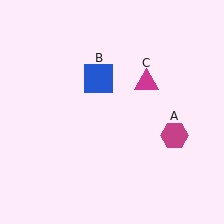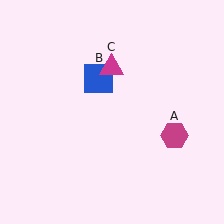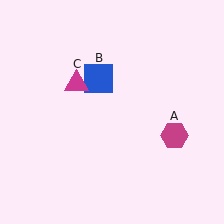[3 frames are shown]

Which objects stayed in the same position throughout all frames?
Magenta hexagon (object A) and blue square (object B) remained stationary.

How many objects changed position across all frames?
1 object changed position: magenta triangle (object C).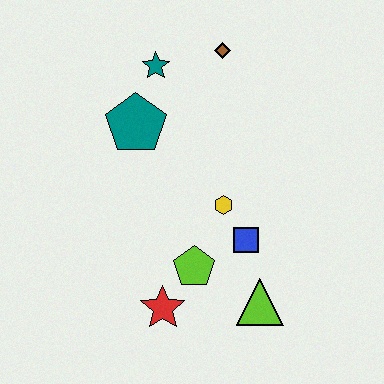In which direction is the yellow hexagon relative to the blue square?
The yellow hexagon is above the blue square.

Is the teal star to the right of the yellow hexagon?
No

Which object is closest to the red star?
The lime pentagon is closest to the red star.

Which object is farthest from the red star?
The brown diamond is farthest from the red star.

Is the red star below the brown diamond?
Yes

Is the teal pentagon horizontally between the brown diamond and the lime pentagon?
No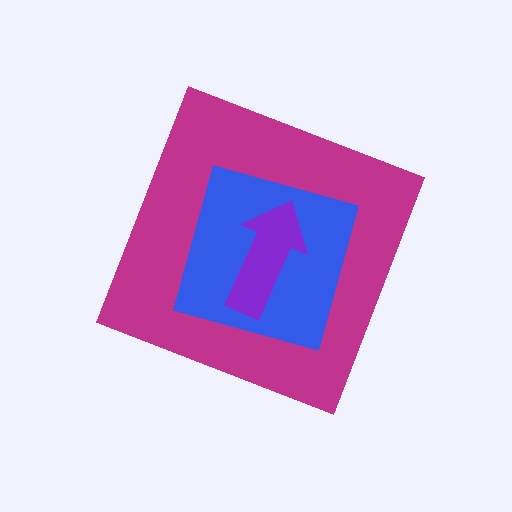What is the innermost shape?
The purple arrow.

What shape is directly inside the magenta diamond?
The blue square.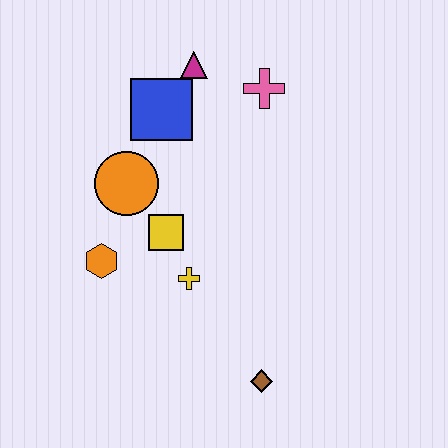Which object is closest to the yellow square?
The yellow cross is closest to the yellow square.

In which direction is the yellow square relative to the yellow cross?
The yellow square is above the yellow cross.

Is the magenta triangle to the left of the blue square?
No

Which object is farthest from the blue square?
The brown diamond is farthest from the blue square.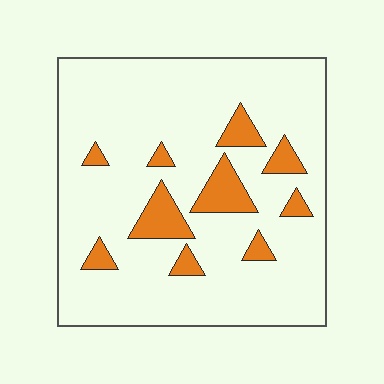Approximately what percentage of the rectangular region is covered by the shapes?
Approximately 15%.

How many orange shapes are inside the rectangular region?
10.